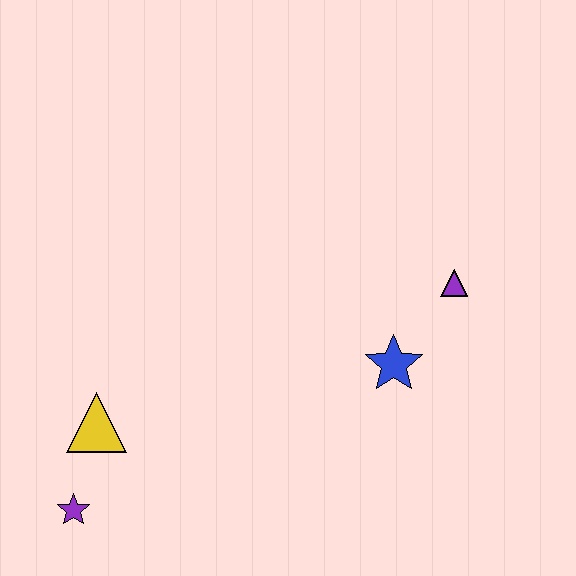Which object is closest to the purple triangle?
The blue star is closest to the purple triangle.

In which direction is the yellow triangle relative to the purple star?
The yellow triangle is above the purple star.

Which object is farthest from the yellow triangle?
The purple triangle is farthest from the yellow triangle.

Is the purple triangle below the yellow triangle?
No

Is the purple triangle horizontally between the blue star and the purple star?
No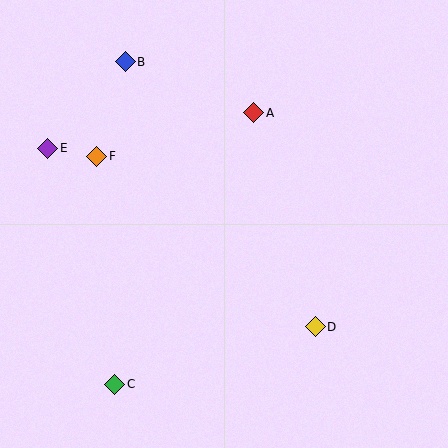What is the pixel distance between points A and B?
The distance between A and B is 138 pixels.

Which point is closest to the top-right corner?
Point A is closest to the top-right corner.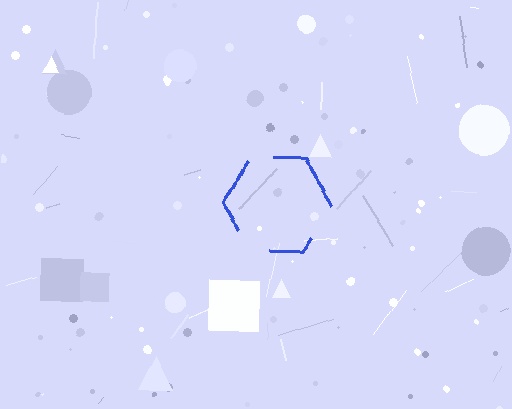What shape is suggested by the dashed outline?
The dashed outline suggests a hexagon.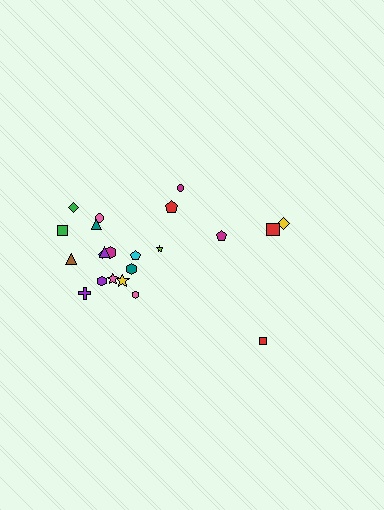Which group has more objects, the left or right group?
The left group.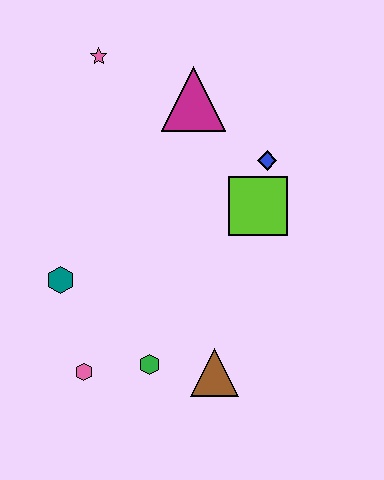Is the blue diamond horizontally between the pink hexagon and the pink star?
No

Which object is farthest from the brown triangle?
The pink star is farthest from the brown triangle.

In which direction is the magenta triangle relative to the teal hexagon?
The magenta triangle is above the teal hexagon.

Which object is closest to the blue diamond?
The lime square is closest to the blue diamond.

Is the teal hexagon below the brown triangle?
No